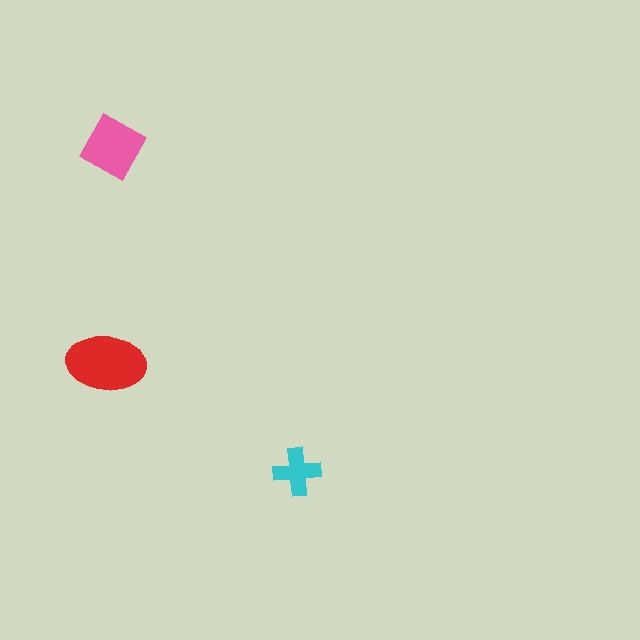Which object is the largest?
The red ellipse.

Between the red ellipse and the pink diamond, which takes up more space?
The red ellipse.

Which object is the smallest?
The cyan cross.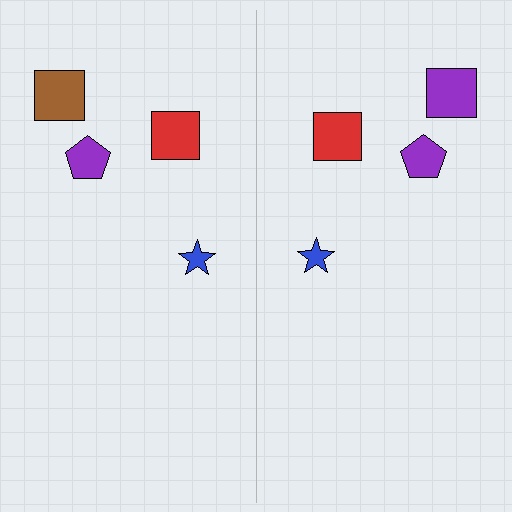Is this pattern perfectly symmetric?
No, the pattern is not perfectly symmetric. The purple square on the right side breaks the symmetry — its mirror counterpart is brown.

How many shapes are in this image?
There are 8 shapes in this image.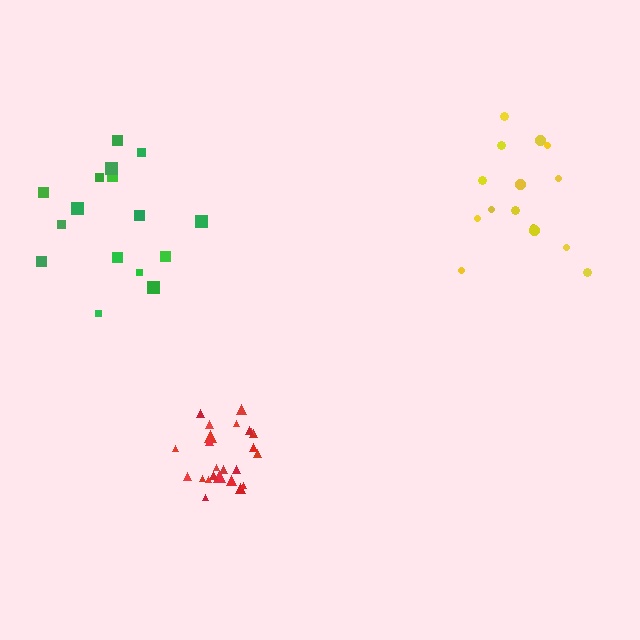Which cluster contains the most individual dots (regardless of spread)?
Red (24).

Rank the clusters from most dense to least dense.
red, yellow, green.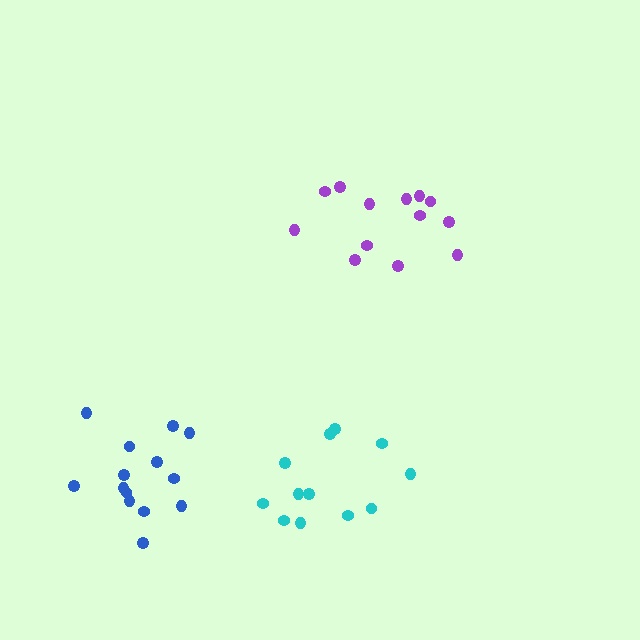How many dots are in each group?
Group 1: 14 dots, Group 2: 13 dots, Group 3: 12 dots (39 total).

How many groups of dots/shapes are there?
There are 3 groups.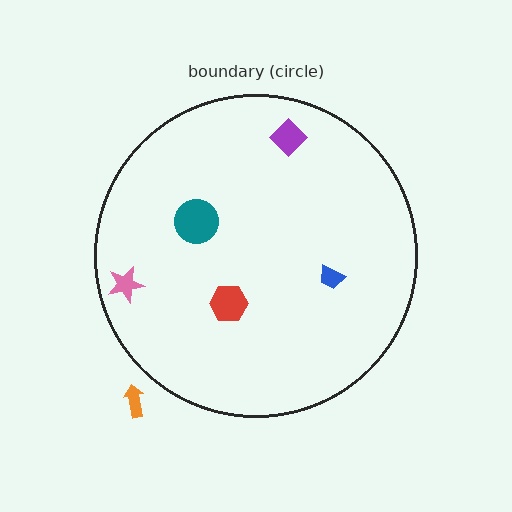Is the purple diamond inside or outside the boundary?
Inside.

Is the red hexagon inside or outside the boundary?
Inside.